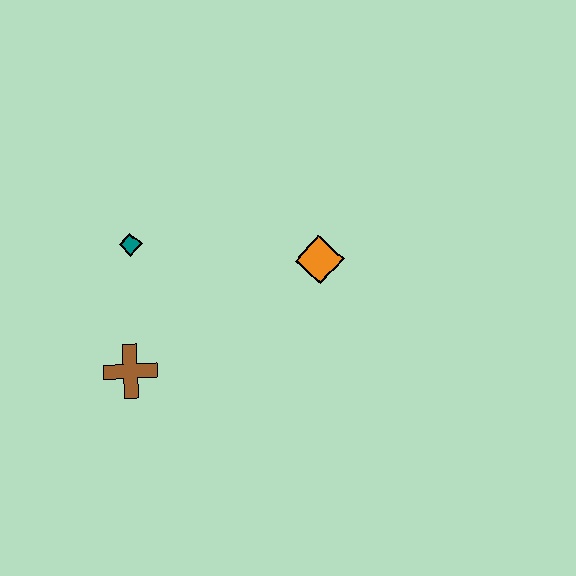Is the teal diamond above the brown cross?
Yes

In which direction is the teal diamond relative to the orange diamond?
The teal diamond is to the left of the orange diamond.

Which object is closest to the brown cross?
The teal diamond is closest to the brown cross.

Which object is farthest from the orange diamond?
The brown cross is farthest from the orange diamond.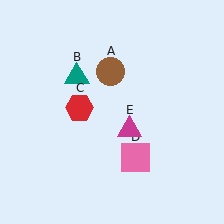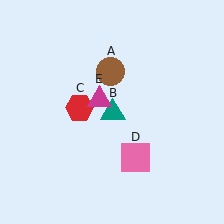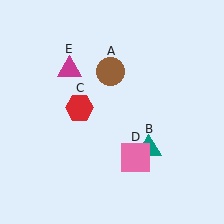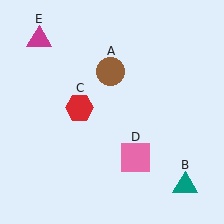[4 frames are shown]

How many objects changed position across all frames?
2 objects changed position: teal triangle (object B), magenta triangle (object E).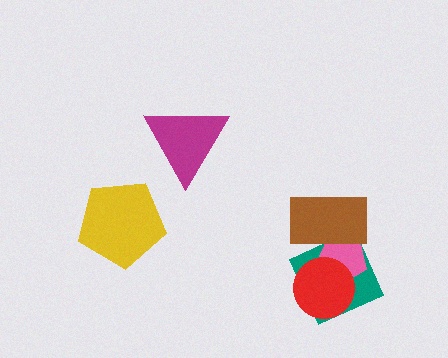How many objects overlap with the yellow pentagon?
0 objects overlap with the yellow pentagon.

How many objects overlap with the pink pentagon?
3 objects overlap with the pink pentagon.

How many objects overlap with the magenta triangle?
0 objects overlap with the magenta triangle.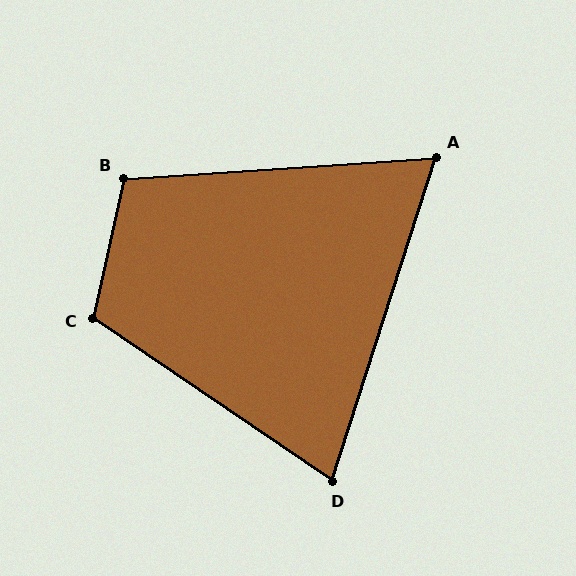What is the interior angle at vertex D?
Approximately 74 degrees (acute).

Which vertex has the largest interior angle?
C, at approximately 112 degrees.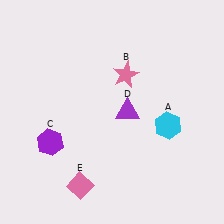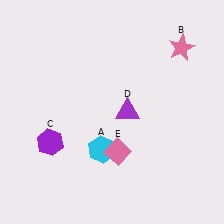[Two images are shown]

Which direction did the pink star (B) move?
The pink star (B) moved right.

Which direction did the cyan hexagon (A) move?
The cyan hexagon (A) moved left.